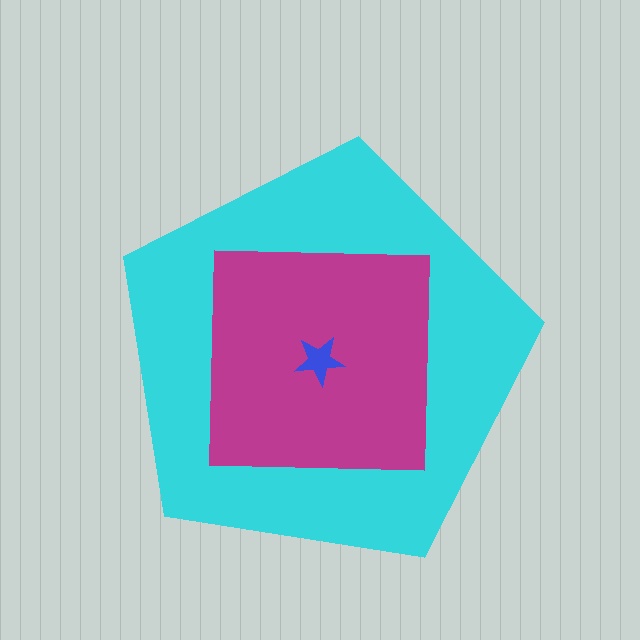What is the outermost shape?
The cyan pentagon.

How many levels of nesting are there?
3.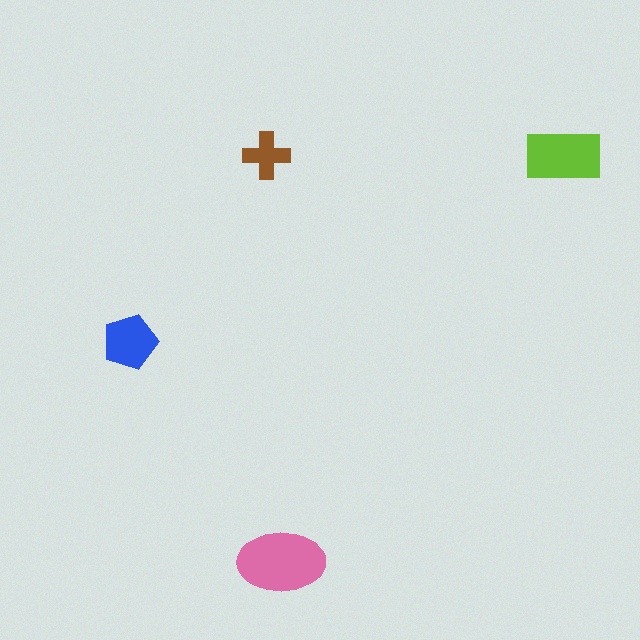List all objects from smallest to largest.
The brown cross, the blue pentagon, the lime rectangle, the pink ellipse.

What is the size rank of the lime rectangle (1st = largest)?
2nd.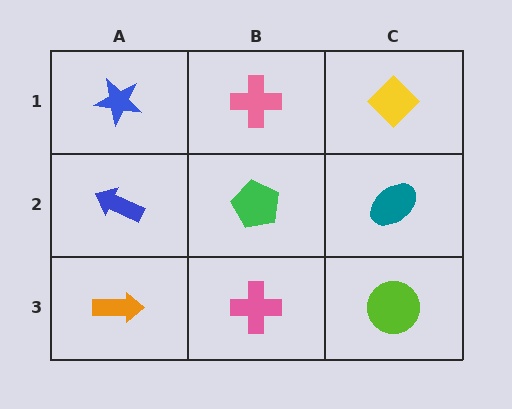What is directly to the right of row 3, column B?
A lime circle.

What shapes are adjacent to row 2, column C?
A yellow diamond (row 1, column C), a lime circle (row 3, column C), a green pentagon (row 2, column B).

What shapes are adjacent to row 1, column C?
A teal ellipse (row 2, column C), a pink cross (row 1, column B).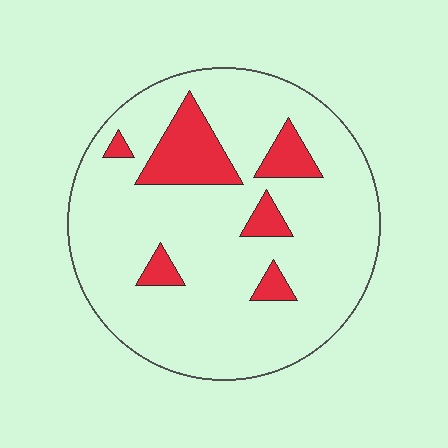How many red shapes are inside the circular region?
6.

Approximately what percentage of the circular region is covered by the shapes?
Approximately 15%.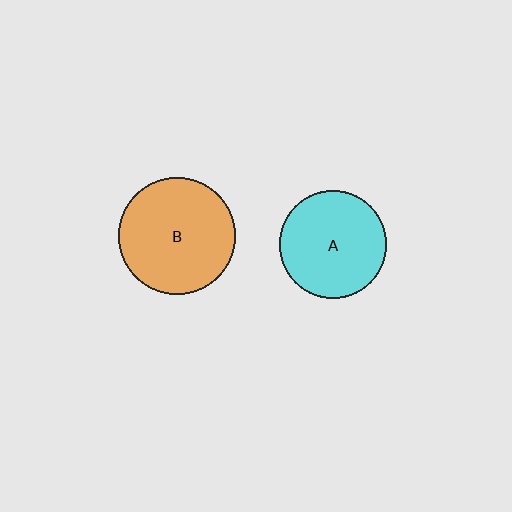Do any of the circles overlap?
No, none of the circles overlap.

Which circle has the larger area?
Circle B (orange).